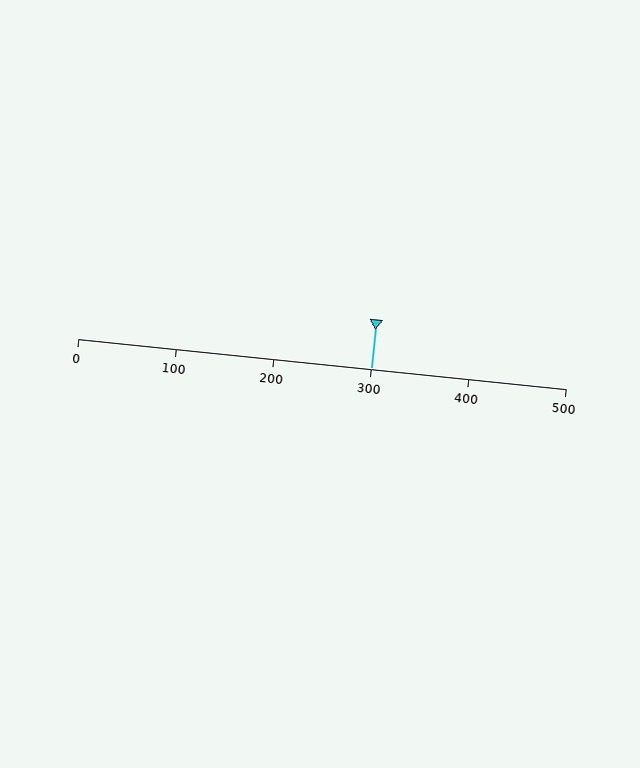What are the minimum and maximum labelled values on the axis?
The axis runs from 0 to 500.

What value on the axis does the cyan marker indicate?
The marker indicates approximately 300.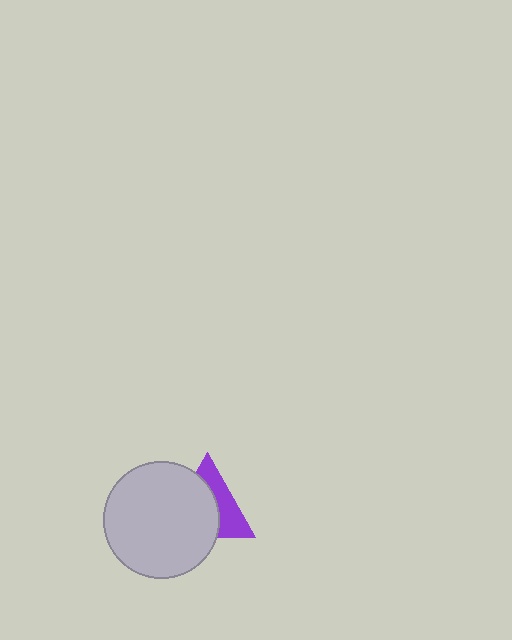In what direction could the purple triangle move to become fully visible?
The purple triangle could move toward the upper-right. That would shift it out from behind the light gray circle entirely.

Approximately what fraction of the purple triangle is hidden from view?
Roughly 58% of the purple triangle is hidden behind the light gray circle.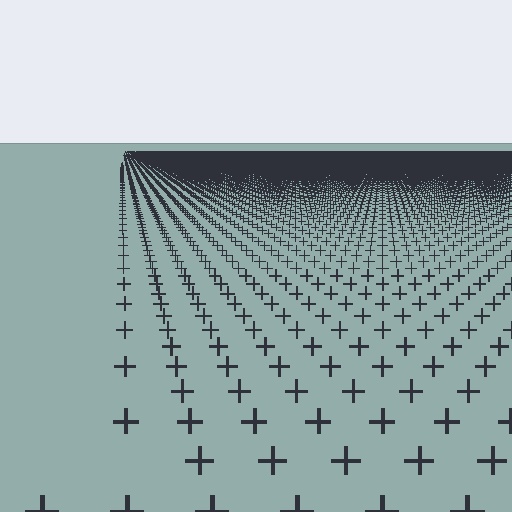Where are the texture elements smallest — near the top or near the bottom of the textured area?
Near the top.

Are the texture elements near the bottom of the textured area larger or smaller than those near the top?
Larger. Near the bottom, elements are closer to the viewer and appear at a bigger on-screen size.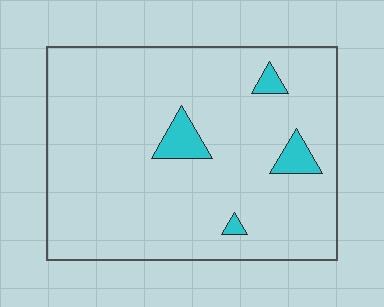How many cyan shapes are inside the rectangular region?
4.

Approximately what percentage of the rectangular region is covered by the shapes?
Approximately 5%.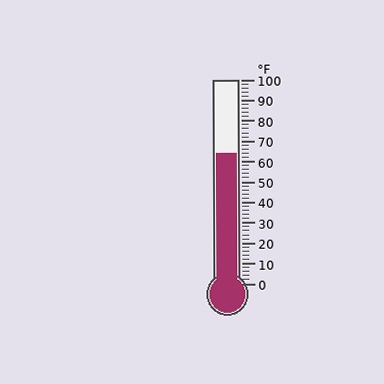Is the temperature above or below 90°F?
The temperature is below 90°F.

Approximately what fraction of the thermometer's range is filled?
The thermometer is filled to approximately 65% of its range.